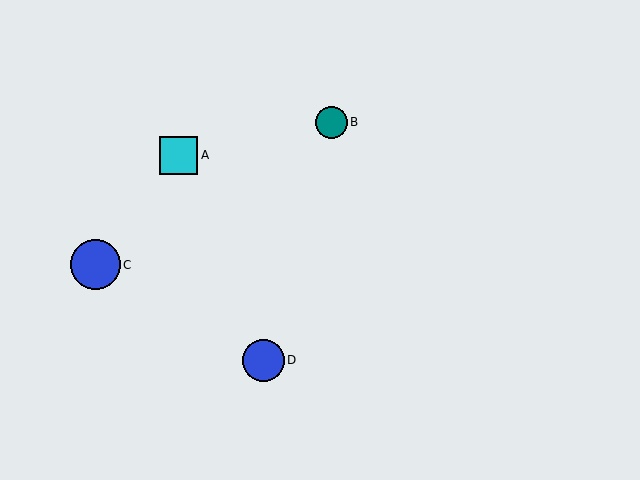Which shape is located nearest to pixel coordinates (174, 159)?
The cyan square (labeled A) at (179, 155) is nearest to that location.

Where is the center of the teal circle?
The center of the teal circle is at (331, 122).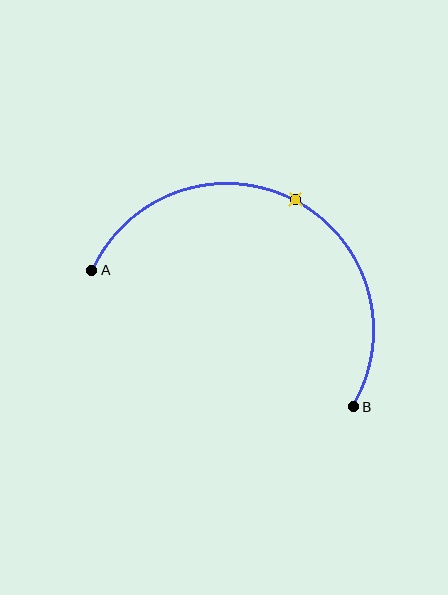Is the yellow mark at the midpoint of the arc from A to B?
Yes. The yellow mark lies on the arc at equal arc-length from both A and B — it is the arc midpoint.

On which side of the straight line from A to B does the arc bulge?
The arc bulges above the straight line connecting A and B.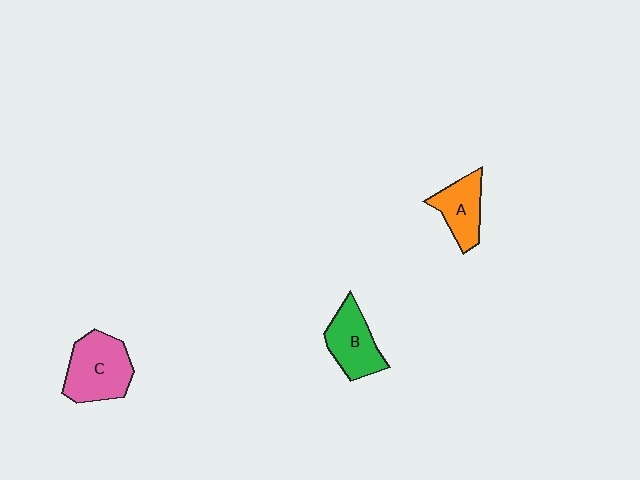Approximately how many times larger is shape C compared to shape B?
Approximately 1.3 times.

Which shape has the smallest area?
Shape A (orange).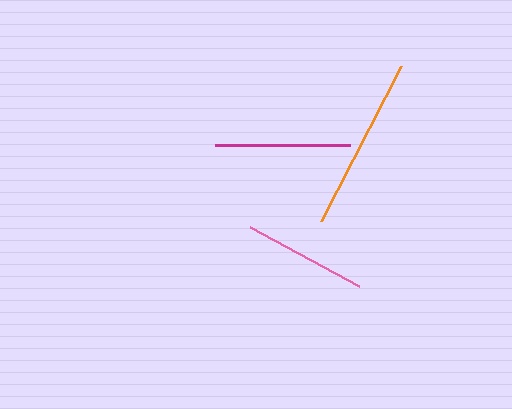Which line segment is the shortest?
The pink line is the shortest at approximately 124 pixels.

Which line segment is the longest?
The orange line is the longest at approximately 175 pixels.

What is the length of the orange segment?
The orange segment is approximately 175 pixels long.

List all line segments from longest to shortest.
From longest to shortest: orange, magenta, pink.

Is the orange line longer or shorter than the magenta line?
The orange line is longer than the magenta line.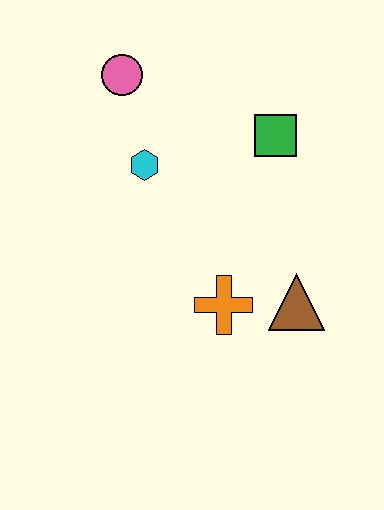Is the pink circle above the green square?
Yes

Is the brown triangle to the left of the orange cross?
No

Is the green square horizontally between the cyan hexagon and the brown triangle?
Yes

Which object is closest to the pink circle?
The cyan hexagon is closest to the pink circle.